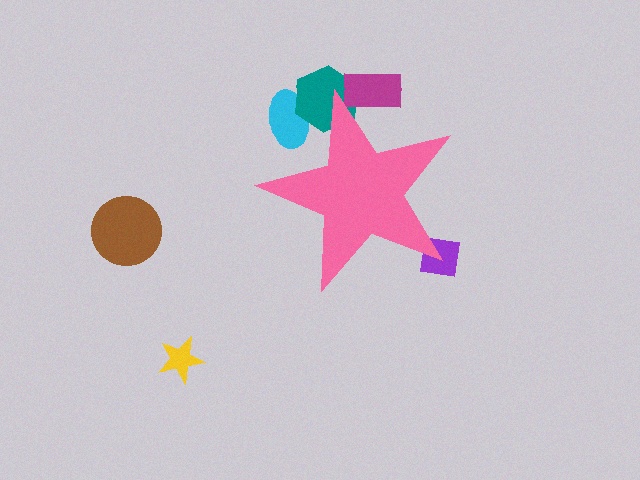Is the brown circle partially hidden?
No, the brown circle is fully visible.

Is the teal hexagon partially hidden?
Yes, the teal hexagon is partially hidden behind the pink star.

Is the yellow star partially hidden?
No, the yellow star is fully visible.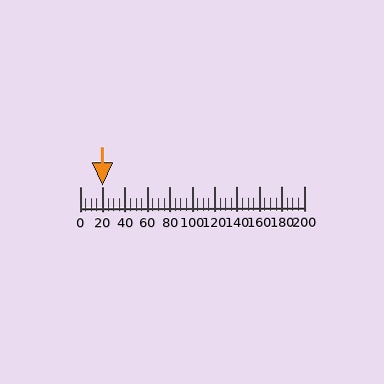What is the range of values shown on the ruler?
The ruler shows values from 0 to 200.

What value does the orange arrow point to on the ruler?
The orange arrow points to approximately 20.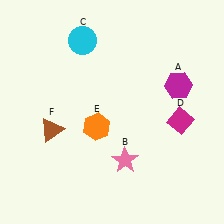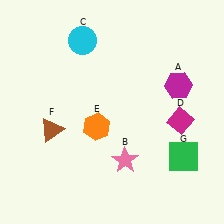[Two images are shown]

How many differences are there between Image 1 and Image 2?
There is 1 difference between the two images.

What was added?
A green square (G) was added in Image 2.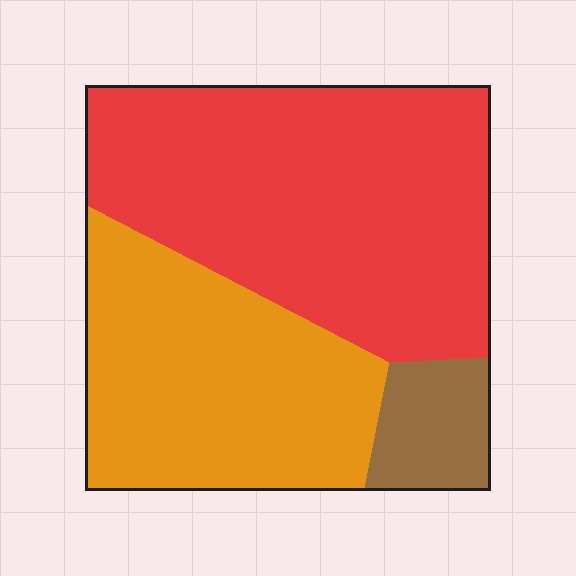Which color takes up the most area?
Red, at roughly 55%.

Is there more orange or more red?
Red.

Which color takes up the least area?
Brown, at roughly 10%.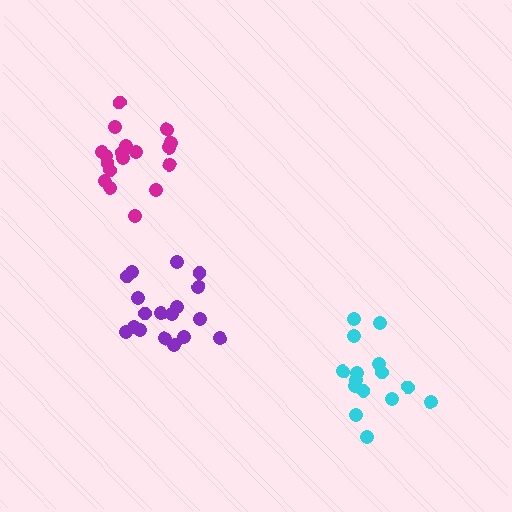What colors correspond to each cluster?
The clusters are colored: cyan, magenta, purple.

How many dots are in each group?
Group 1: 15 dots, Group 2: 18 dots, Group 3: 18 dots (51 total).